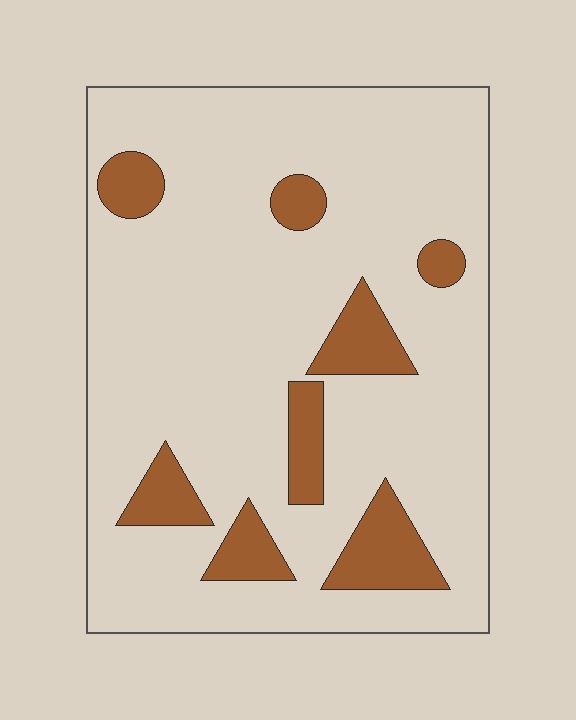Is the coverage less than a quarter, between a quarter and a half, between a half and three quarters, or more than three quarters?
Less than a quarter.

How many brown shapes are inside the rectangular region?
8.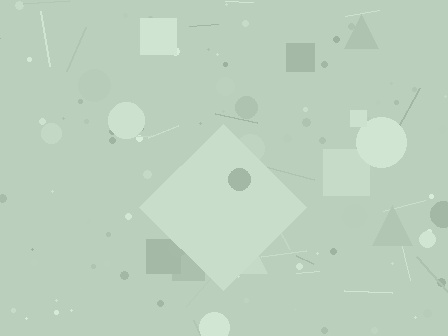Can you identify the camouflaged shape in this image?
The camouflaged shape is a diamond.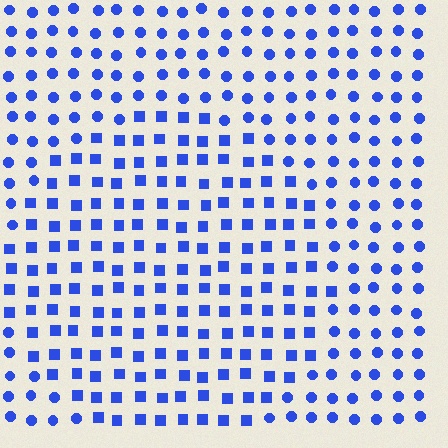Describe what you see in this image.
The image is filled with small blue elements arranged in a uniform grid. A circle-shaped region contains squares, while the surrounding area contains circles. The boundary is defined purely by the change in element shape.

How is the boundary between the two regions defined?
The boundary is defined by a change in element shape: squares inside vs. circles outside. All elements share the same color and spacing.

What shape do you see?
I see a circle.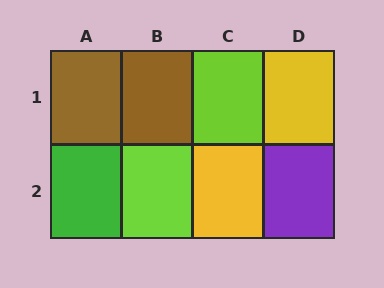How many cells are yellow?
2 cells are yellow.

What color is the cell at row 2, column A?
Green.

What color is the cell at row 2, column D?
Purple.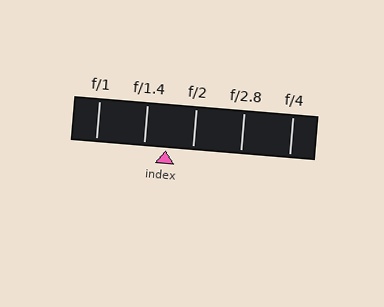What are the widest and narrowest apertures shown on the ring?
The widest aperture shown is f/1 and the narrowest is f/4.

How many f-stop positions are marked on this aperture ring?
There are 5 f-stop positions marked.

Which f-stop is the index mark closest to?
The index mark is closest to f/1.4.